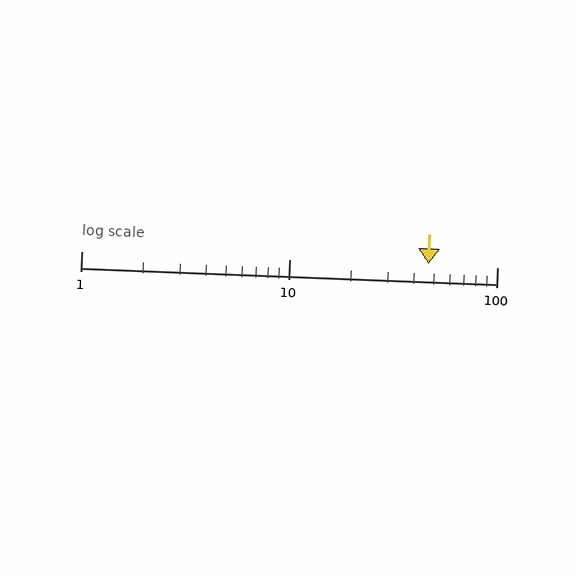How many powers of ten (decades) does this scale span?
The scale spans 2 decades, from 1 to 100.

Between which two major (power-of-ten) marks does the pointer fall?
The pointer is between 10 and 100.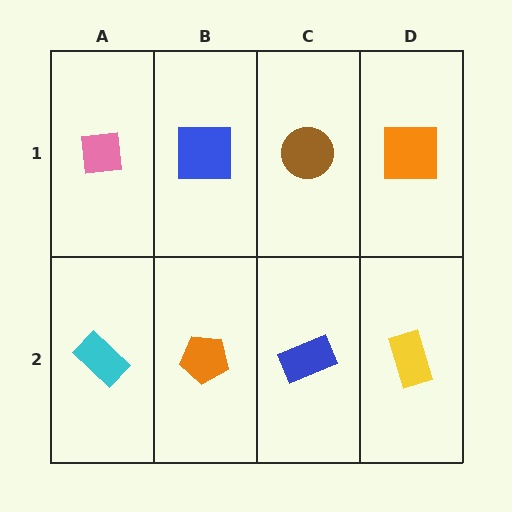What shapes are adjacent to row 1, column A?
A cyan rectangle (row 2, column A), a blue square (row 1, column B).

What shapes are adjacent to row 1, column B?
An orange pentagon (row 2, column B), a pink square (row 1, column A), a brown circle (row 1, column C).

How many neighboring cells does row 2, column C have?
3.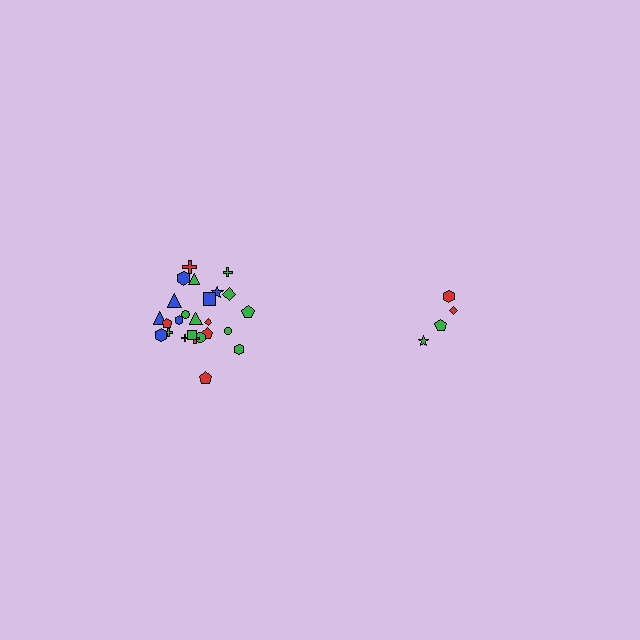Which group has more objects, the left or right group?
The left group.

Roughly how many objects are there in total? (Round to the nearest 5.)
Roughly 30 objects in total.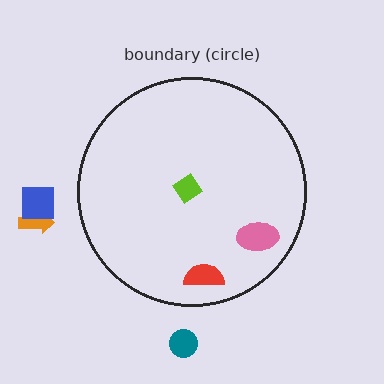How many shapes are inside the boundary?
3 inside, 3 outside.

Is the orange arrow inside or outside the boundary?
Outside.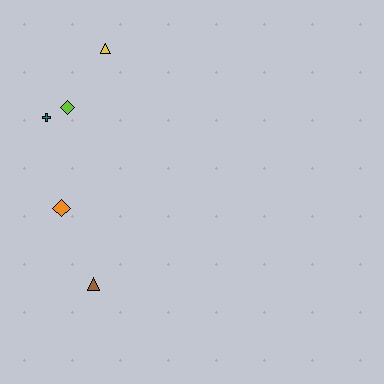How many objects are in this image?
There are 5 objects.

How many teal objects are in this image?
There is 1 teal object.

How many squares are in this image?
There are no squares.